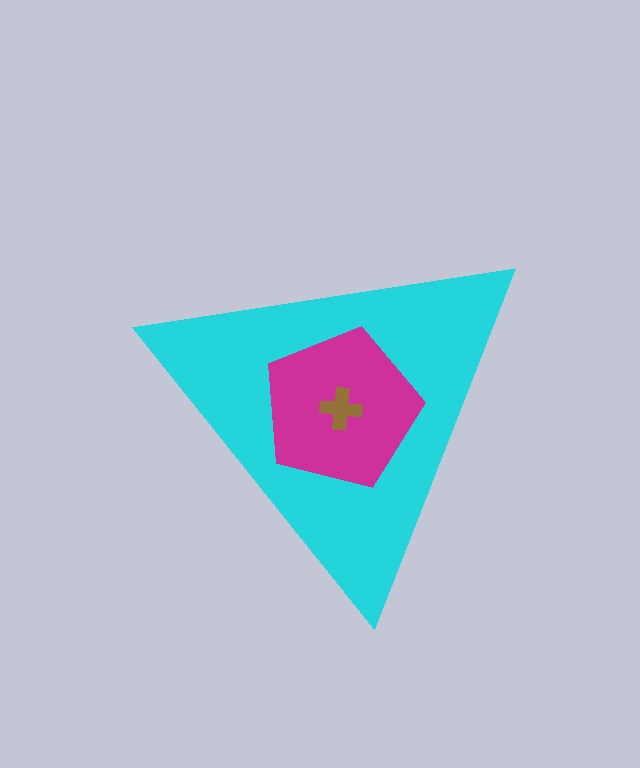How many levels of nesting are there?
3.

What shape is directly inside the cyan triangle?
The magenta pentagon.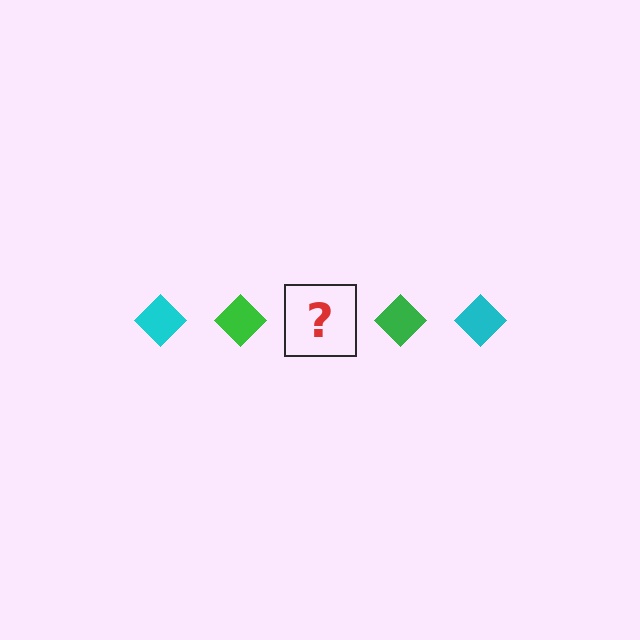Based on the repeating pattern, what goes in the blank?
The blank should be a cyan diamond.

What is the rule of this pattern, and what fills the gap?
The rule is that the pattern cycles through cyan, green diamonds. The gap should be filled with a cyan diamond.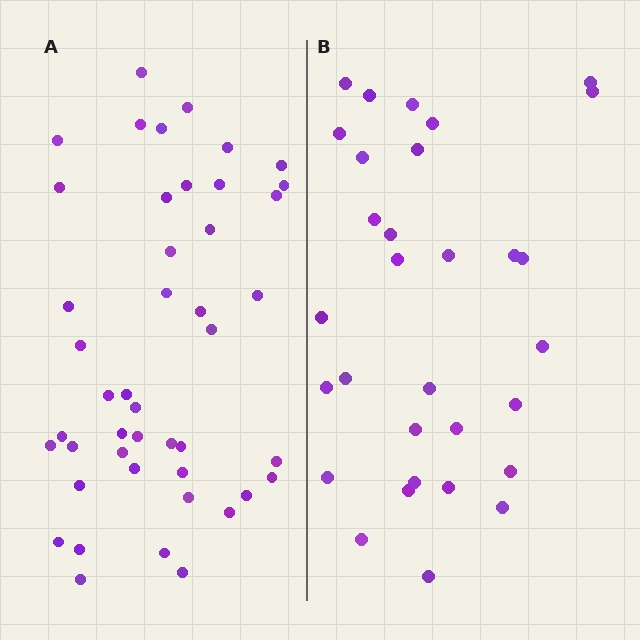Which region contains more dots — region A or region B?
Region A (the left region) has more dots.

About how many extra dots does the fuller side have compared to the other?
Region A has approximately 15 more dots than region B.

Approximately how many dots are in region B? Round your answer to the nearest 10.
About 30 dots. (The exact count is 31, which rounds to 30.)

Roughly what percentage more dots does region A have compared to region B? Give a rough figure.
About 45% more.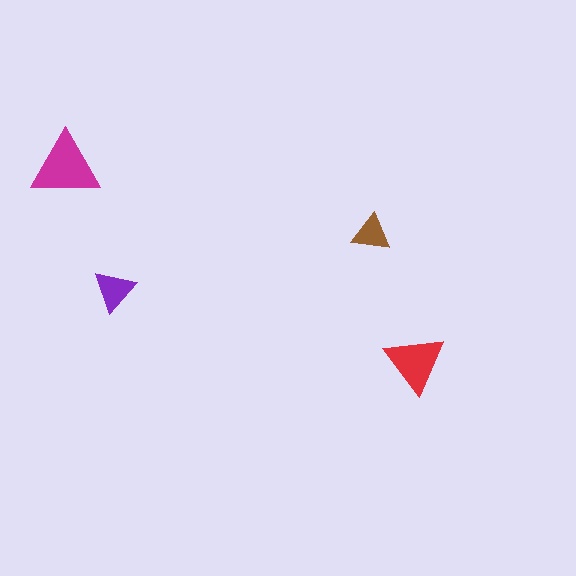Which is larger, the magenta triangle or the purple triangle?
The magenta one.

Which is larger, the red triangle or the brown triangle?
The red one.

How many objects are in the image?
There are 4 objects in the image.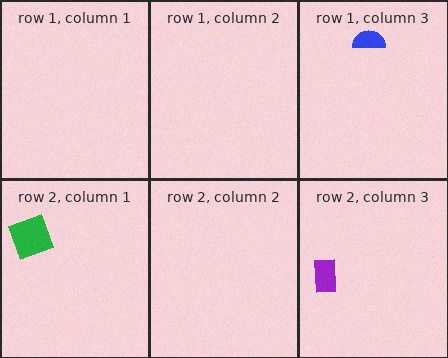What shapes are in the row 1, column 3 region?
The blue semicircle.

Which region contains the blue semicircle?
The row 1, column 3 region.